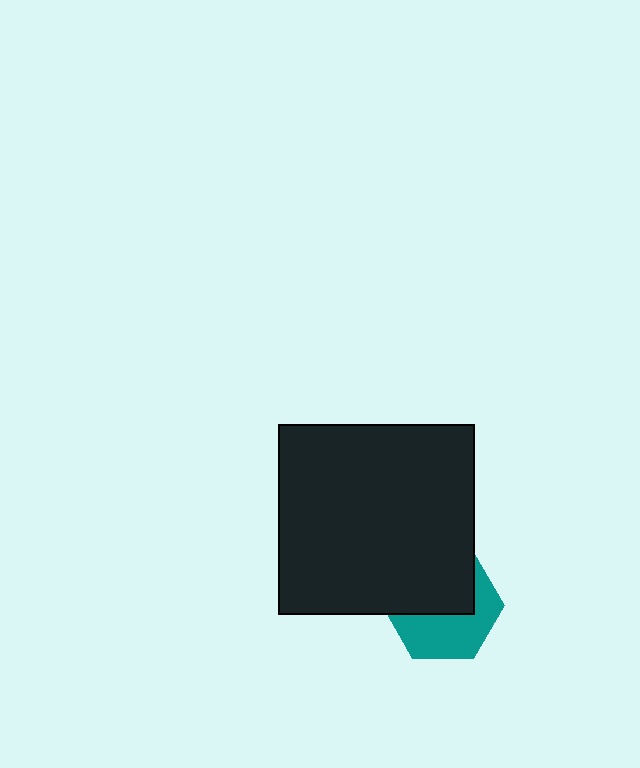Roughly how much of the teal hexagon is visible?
About half of it is visible (roughly 48%).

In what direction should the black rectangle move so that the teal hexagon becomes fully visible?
The black rectangle should move up. That is the shortest direction to clear the overlap and leave the teal hexagon fully visible.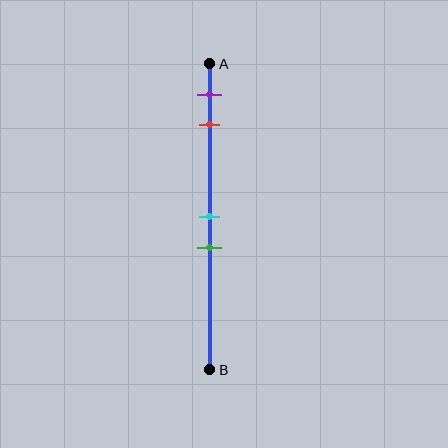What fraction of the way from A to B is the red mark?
The red mark is approximately 20% (0.2) of the way from A to B.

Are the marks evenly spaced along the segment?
No, the marks are not evenly spaced.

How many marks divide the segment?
There are 4 marks dividing the segment.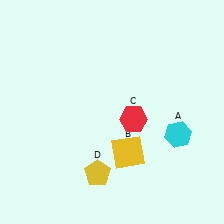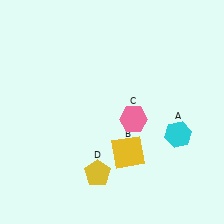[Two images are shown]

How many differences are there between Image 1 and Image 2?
There is 1 difference between the two images.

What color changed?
The hexagon (C) changed from red in Image 1 to pink in Image 2.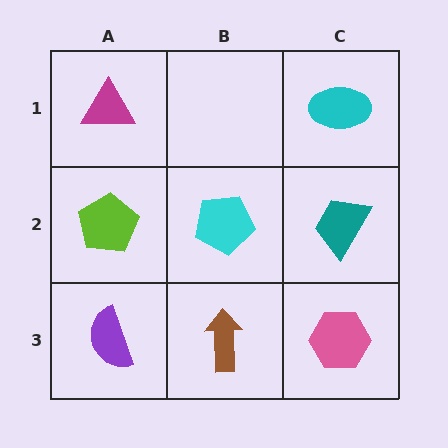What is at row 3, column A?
A purple semicircle.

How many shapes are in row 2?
3 shapes.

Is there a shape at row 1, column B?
No, that cell is empty.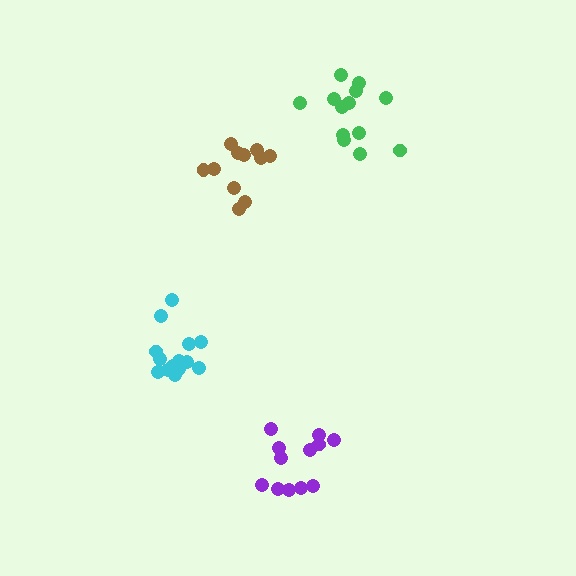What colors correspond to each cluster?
The clusters are colored: green, brown, cyan, purple.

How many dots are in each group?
Group 1: 13 dots, Group 2: 11 dots, Group 3: 14 dots, Group 4: 12 dots (50 total).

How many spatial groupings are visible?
There are 4 spatial groupings.